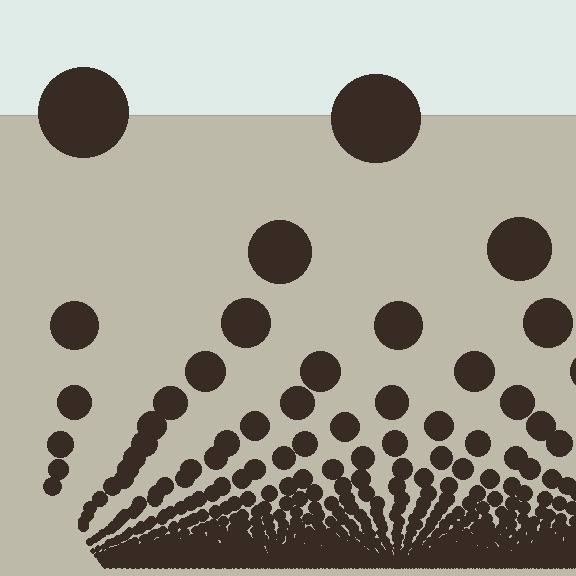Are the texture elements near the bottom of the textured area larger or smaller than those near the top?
Smaller. The gradient is inverted — elements near the bottom are smaller and denser.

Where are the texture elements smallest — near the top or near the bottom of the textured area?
Near the bottom.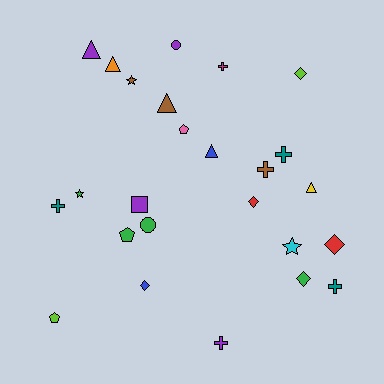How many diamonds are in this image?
There are 5 diamonds.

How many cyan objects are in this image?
There is 1 cyan object.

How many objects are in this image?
There are 25 objects.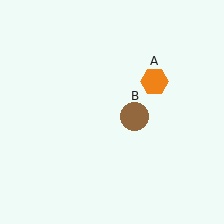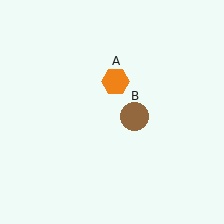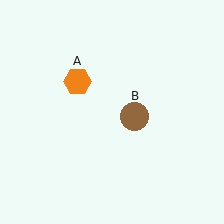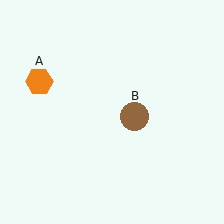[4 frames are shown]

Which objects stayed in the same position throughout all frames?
Brown circle (object B) remained stationary.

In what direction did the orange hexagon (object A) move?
The orange hexagon (object A) moved left.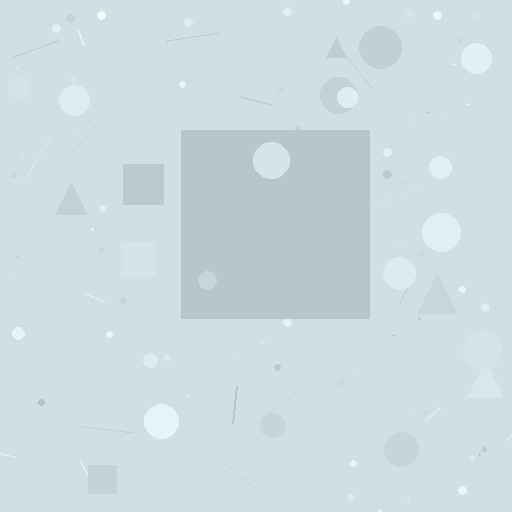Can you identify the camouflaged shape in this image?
The camouflaged shape is a square.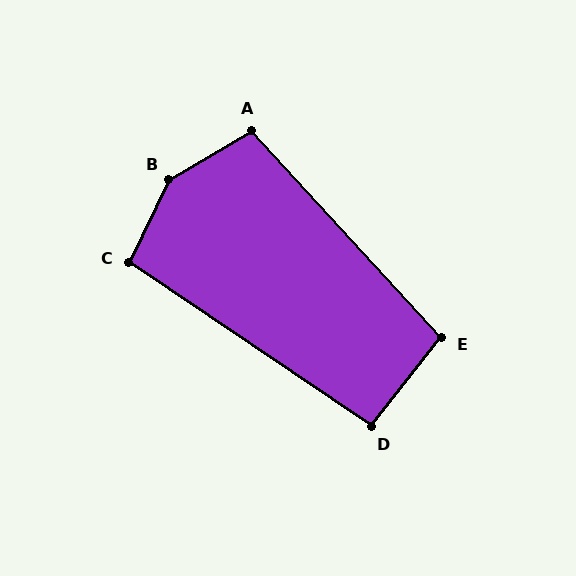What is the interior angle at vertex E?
Approximately 99 degrees (obtuse).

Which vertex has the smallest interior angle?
D, at approximately 94 degrees.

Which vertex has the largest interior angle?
B, at approximately 146 degrees.